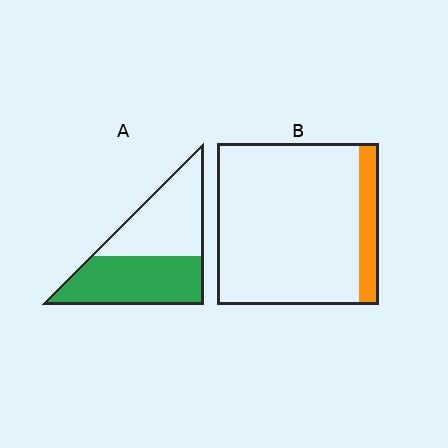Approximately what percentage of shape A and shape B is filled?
A is approximately 50% and B is approximately 10%.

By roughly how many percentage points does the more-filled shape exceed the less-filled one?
By roughly 40 percentage points (A over B).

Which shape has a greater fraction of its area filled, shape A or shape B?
Shape A.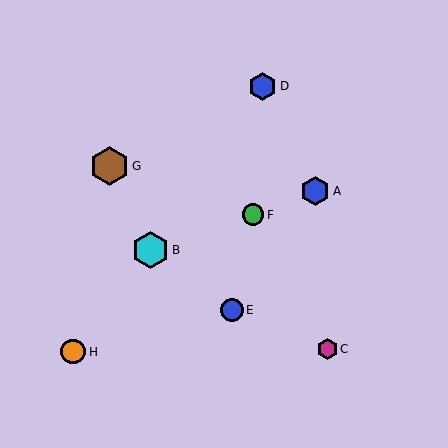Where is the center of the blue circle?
The center of the blue circle is at (232, 310).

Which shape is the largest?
The brown hexagon (labeled G) is the largest.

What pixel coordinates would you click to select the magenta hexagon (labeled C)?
Click at (327, 349) to select the magenta hexagon C.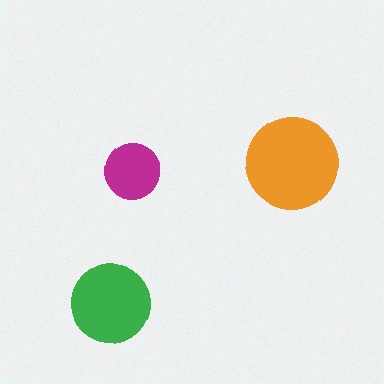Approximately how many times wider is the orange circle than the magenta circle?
About 1.5 times wider.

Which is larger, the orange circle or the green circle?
The orange one.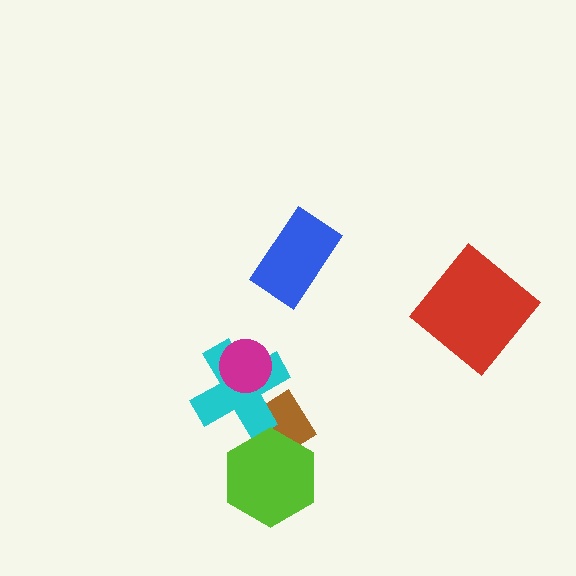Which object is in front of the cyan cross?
The magenta circle is in front of the cyan cross.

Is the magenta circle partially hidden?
No, no other shape covers it.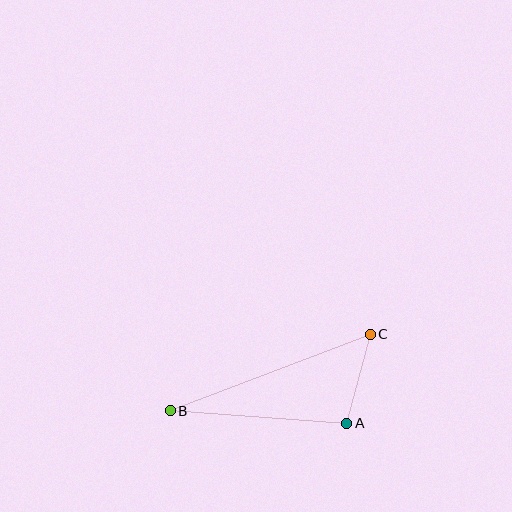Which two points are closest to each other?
Points A and C are closest to each other.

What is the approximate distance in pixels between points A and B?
The distance between A and B is approximately 177 pixels.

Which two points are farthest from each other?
Points B and C are farthest from each other.